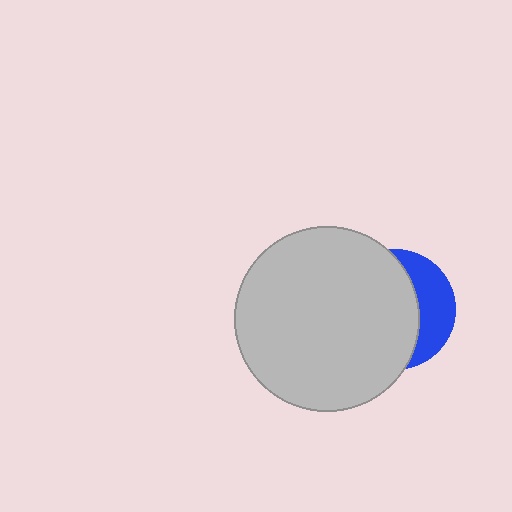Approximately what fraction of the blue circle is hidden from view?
Roughly 68% of the blue circle is hidden behind the light gray circle.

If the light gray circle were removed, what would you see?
You would see the complete blue circle.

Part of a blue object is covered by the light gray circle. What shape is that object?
It is a circle.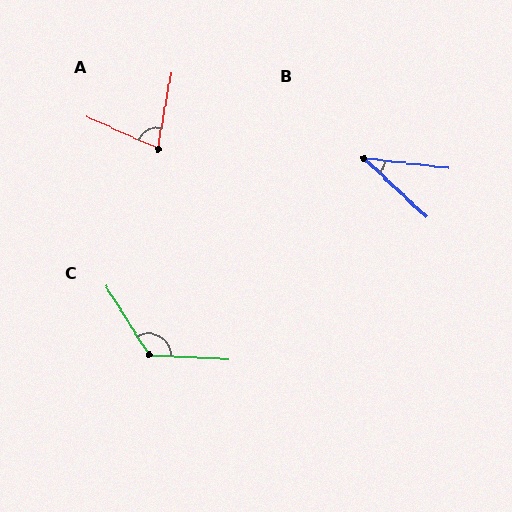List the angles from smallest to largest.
B (36°), A (77°), C (125°).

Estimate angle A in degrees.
Approximately 77 degrees.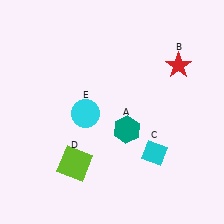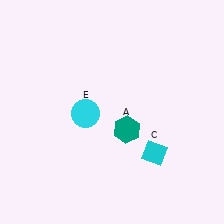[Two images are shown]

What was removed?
The red star (B), the lime square (D) were removed in Image 2.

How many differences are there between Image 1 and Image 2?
There are 2 differences between the two images.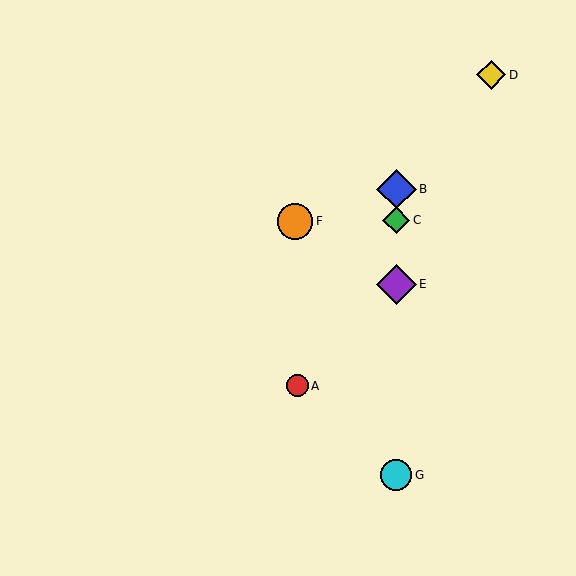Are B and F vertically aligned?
No, B is at x≈396 and F is at x≈295.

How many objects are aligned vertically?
4 objects (B, C, E, G) are aligned vertically.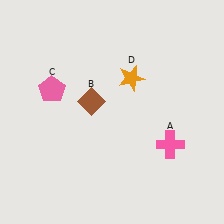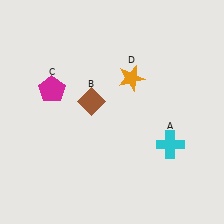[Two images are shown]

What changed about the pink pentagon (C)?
In Image 1, C is pink. In Image 2, it changed to magenta.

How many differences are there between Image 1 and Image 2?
There are 2 differences between the two images.